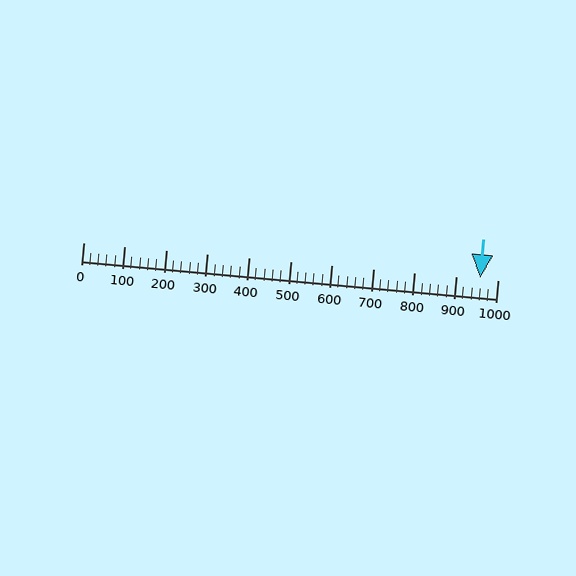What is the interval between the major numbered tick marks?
The major tick marks are spaced 100 units apart.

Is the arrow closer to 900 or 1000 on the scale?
The arrow is closer to 1000.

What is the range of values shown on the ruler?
The ruler shows values from 0 to 1000.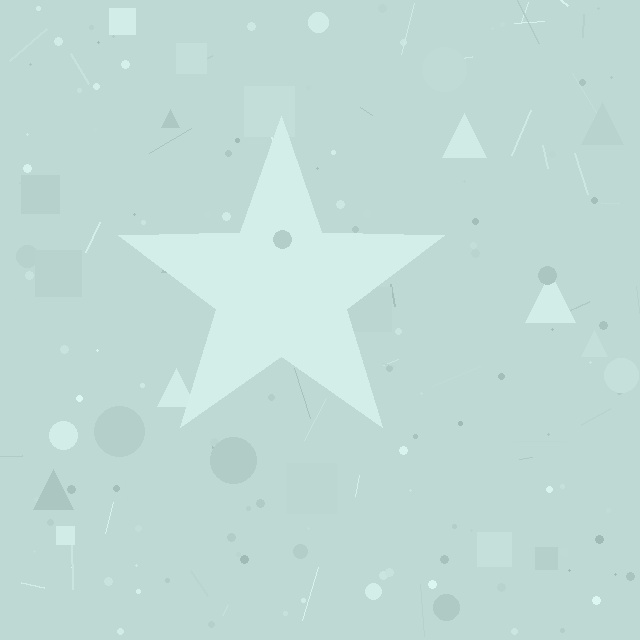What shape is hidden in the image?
A star is hidden in the image.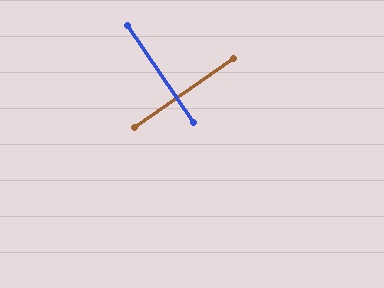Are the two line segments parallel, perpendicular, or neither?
Perpendicular — they meet at approximately 89°.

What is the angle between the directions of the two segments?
Approximately 89 degrees.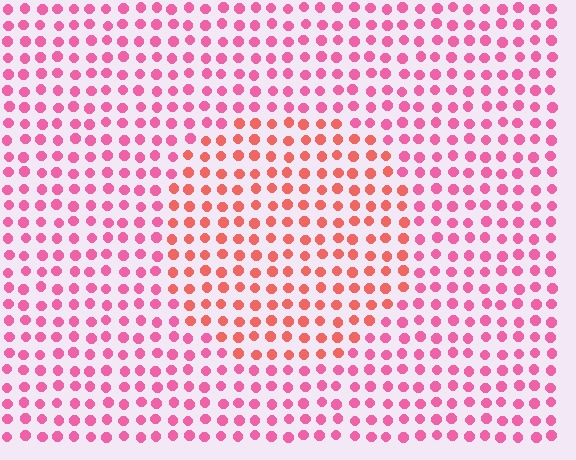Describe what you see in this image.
The image is filled with small pink elements in a uniform arrangement. A circle-shaped region is visible where the elements are tinted to a slightly different hue, forming a subtle color boundary.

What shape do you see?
I see a circle.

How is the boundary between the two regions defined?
The boundary is defined purely by a slight shift in hue (about 31 degrees). Spacing, size, and orientation are identical on both sides.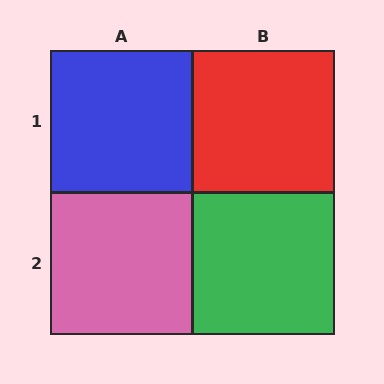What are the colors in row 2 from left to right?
Pink, green.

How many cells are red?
1 cell is red.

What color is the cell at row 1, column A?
Blue.